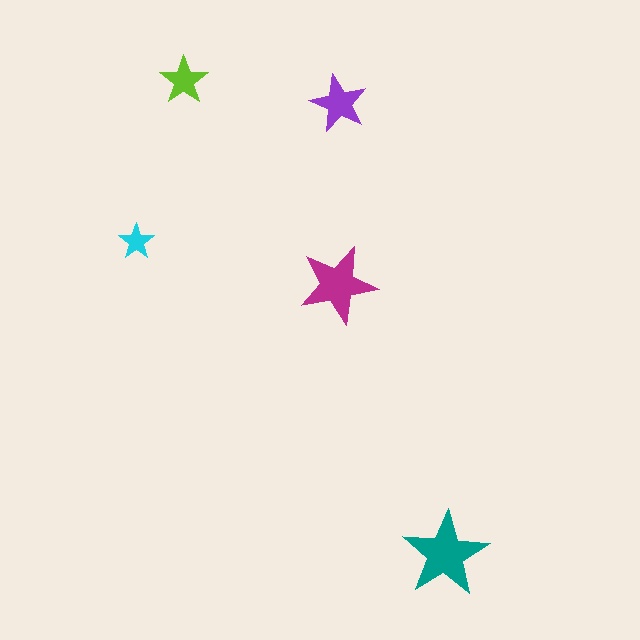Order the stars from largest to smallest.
the teal one, the magenta one, the purple one, the lime one, the cyan one.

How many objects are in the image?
There are 5 objects in the image.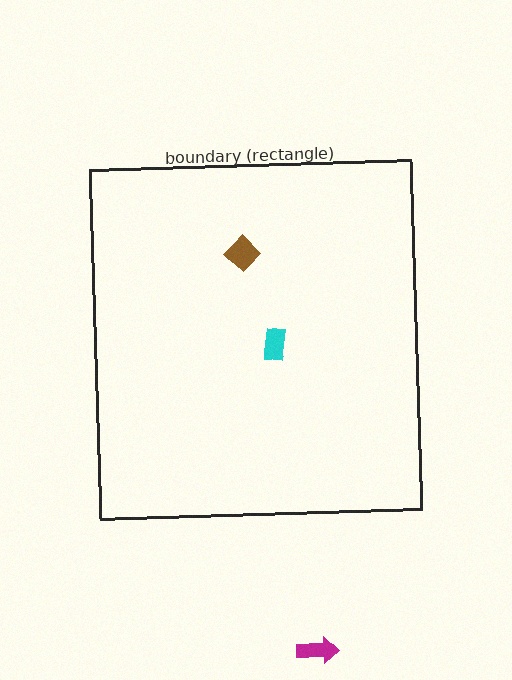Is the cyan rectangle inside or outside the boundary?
Inside.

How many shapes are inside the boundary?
2 inside, 1 outside.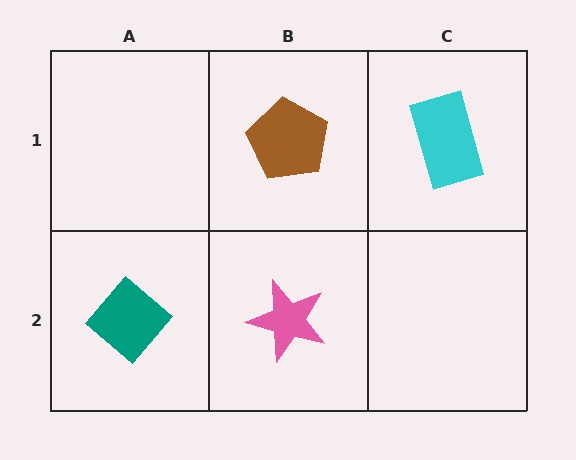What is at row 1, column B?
A brown pentagon.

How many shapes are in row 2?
2 shapes.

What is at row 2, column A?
A teal diamond.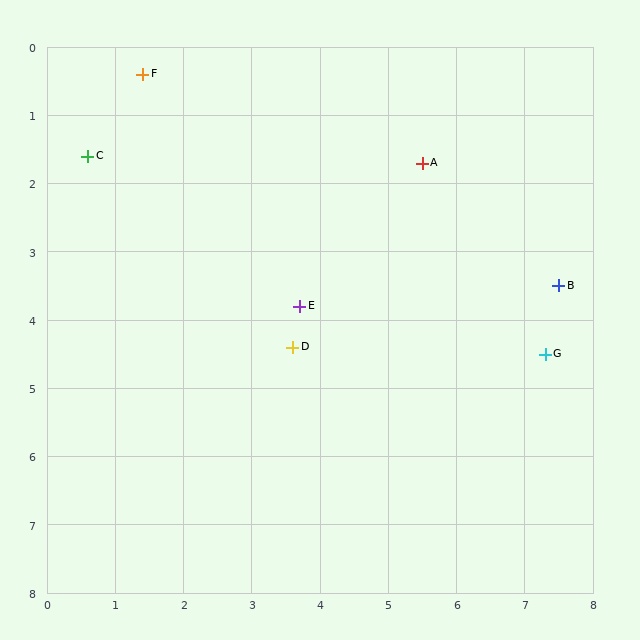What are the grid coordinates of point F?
Point F is at approximately (1.4, 0.4).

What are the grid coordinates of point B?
Point B is at approximately (7.5, 3.5).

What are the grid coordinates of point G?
Point G is at approximately (7.3, 4.5).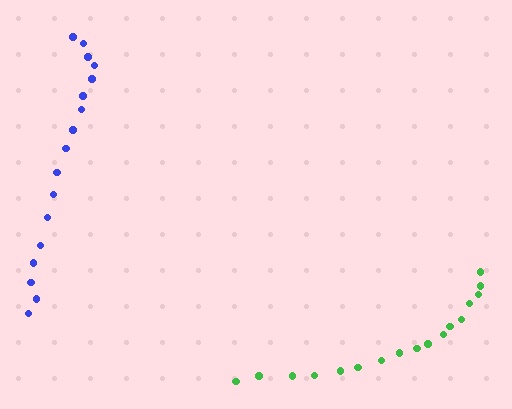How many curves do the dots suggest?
There are 2 distinct paths.